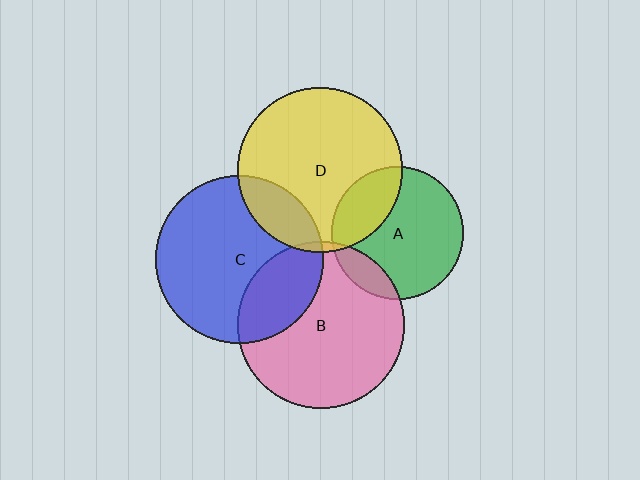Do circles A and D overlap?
Yes.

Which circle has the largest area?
Circle C (blue).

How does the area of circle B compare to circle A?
Approximately 1.6 times.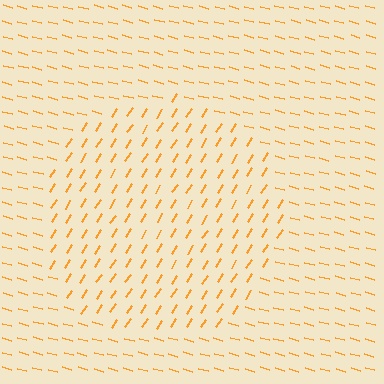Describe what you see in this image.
The image is filled with small orange line segments. A circle region in the image has lines oriented differently from the surrounding lines, creating a visible texture boundary.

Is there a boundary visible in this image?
Yes, there is a texture boundary formed by a change in line orientation.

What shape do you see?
I see a circle.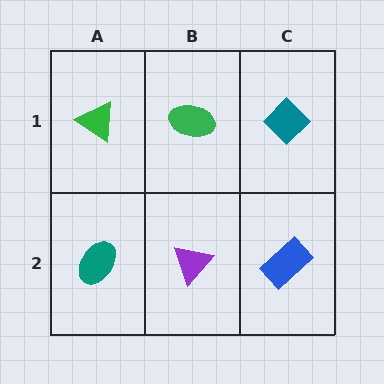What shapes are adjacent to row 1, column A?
A teal ellipse (row 2, column A), a green ellipse (row 1, column B).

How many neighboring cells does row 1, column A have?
2.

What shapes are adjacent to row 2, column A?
A green triangle (row 1, column A), a purple triangle (row 2, column B).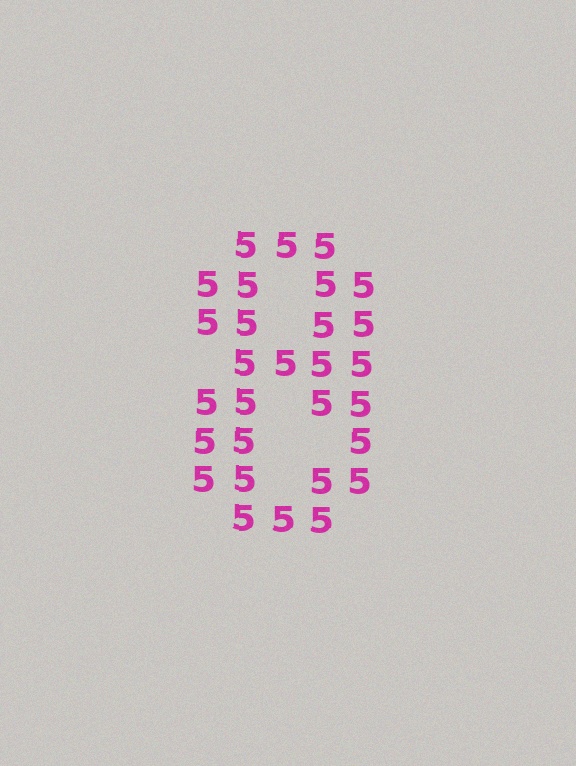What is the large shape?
The large shape is the digit 8.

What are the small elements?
The small elements are digit 5's.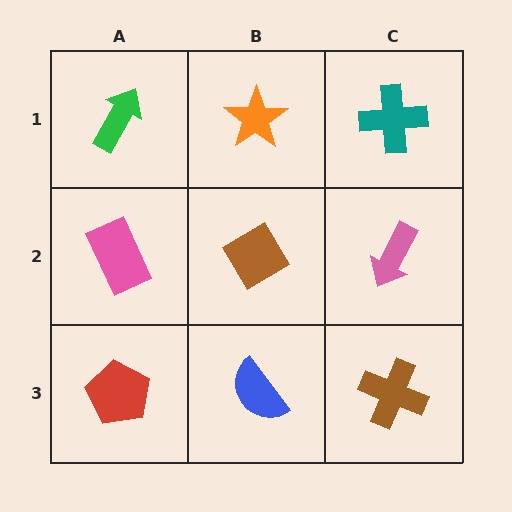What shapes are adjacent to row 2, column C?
A teal cross (row 1, column C), a brown cross (row 3, column C), a brown diamond (row 2, column B).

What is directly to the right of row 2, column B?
A pink arrow.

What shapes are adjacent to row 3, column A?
A pink rectangle (row 2, column A), a blue semicircle (row 3, column B).